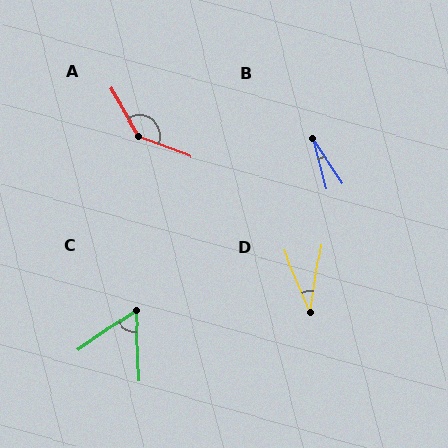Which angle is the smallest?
B, at approximately 19 degrees.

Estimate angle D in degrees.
Approximately 32 degrees.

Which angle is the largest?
A, at approximately 142 degrees.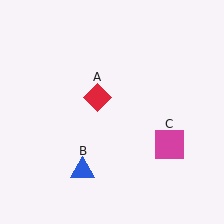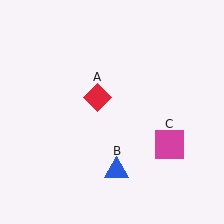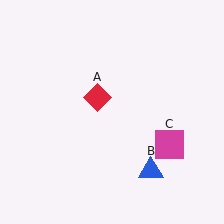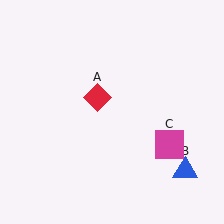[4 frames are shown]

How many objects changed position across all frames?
1 object changed position: blue triangle (object B).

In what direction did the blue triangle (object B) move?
The blue triangle (object B) moved right.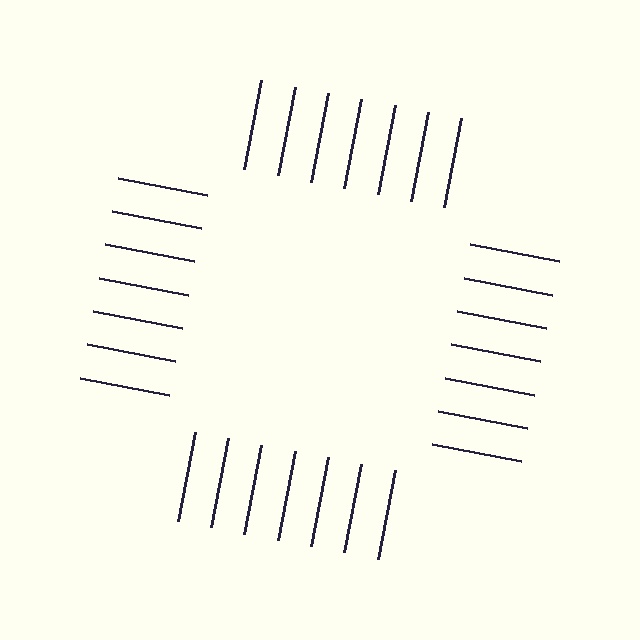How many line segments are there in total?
28 — 7 along each of the 4 edges.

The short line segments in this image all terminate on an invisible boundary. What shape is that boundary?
An illusory square — the line segments terminate on its edges but no continuous stroke is drawn.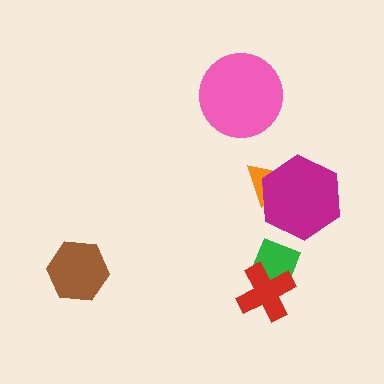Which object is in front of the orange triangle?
The magenta hexagon is in front of the orange triangle.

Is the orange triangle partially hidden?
Yes, it is partially covered by another shape.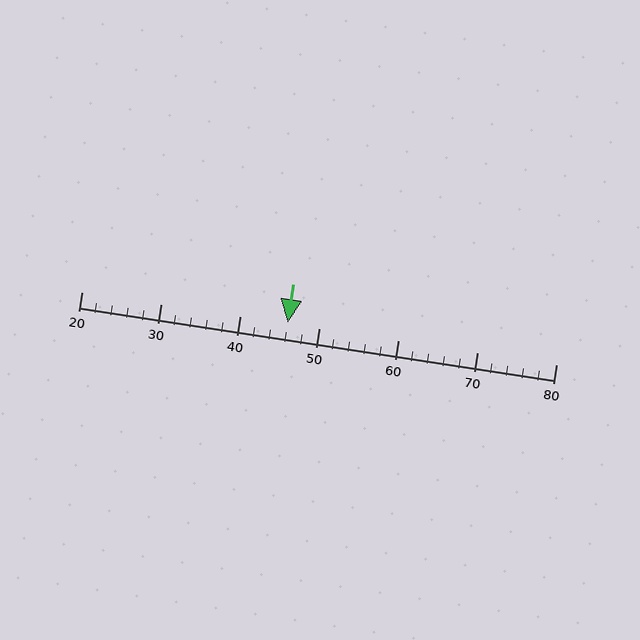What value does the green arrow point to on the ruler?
The green arrow points to approximately 46.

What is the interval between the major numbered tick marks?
The major tick marks are spaced 10 units apart.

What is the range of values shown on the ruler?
The ruler shows values from 20 to 80.